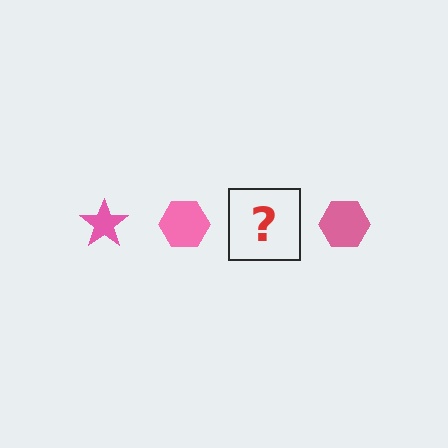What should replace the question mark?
The question mark should be replaced with a pink star.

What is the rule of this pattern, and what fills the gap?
The rule is that the pattern cycles through star, hexagon shapes in pink. The gap should be filled with a pink star.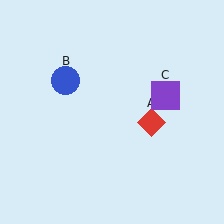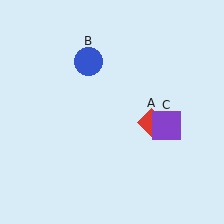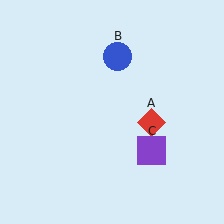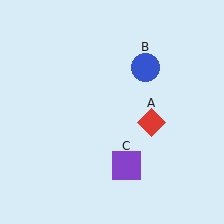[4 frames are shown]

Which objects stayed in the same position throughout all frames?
Red diamond (object A) remained stationary.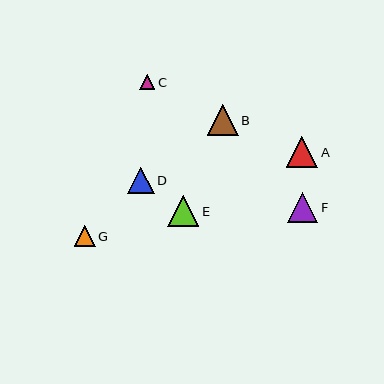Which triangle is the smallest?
Triangle C is the smallest with a size of approximately 15 pixels.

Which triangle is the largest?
Triangle A is the largest with a size of approximately 32 pixels.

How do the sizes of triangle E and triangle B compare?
Triangle E and triangle B are approximately the same size.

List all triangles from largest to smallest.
From largest to smallest: A, E, B, F, D, G, C.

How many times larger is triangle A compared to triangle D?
Triangle A is approximately 1.2 times the size of triangle D.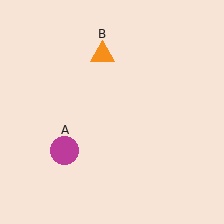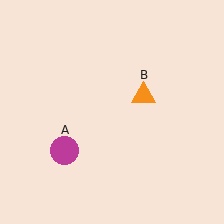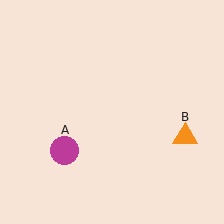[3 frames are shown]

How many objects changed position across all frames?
1 object changed position: orange triangle (object B).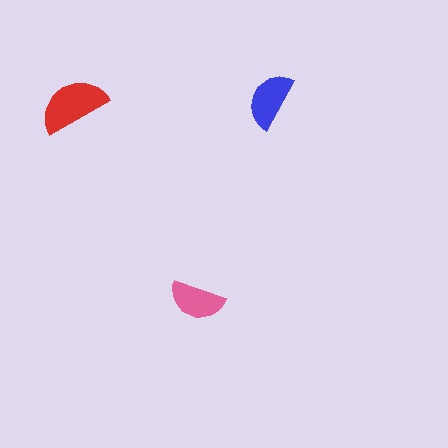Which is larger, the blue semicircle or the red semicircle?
The red one.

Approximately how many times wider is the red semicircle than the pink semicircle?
About 1.5 times wider.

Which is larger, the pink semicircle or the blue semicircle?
The blue one.